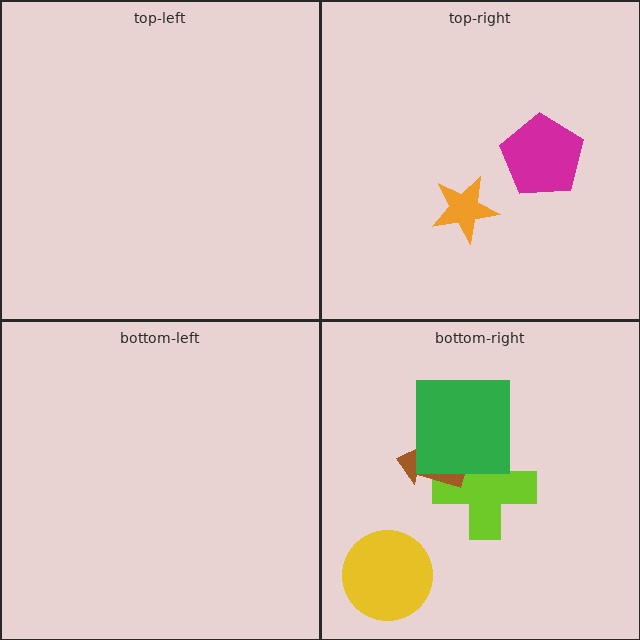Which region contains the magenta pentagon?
The top-right region.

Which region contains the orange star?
The top-right region.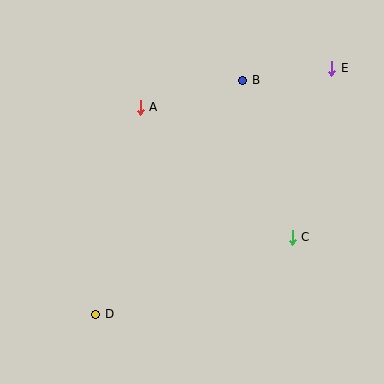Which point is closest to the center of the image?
Point A at (140, 107) is closest to the center.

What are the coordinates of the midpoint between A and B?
The midpoint between A and B is at (192, 94).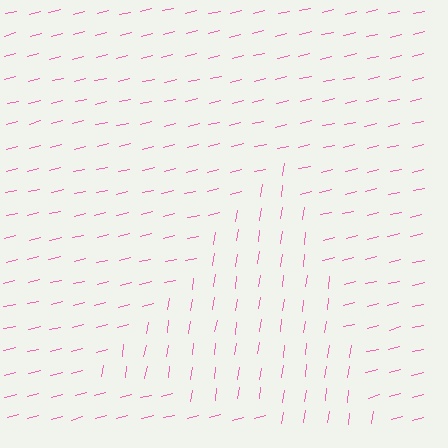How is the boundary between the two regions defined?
The boundary is defined purely by a change in line orientation (approximately 68 degrees difference). All lines are the same color and thickness.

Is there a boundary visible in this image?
Yes, there is a texture boundary formed by a change in line orientation.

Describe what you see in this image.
The image is filled with small pink line segments. A triangle region in the image has lines oriented differently from the surrounding lines, creating a visible texture boundary.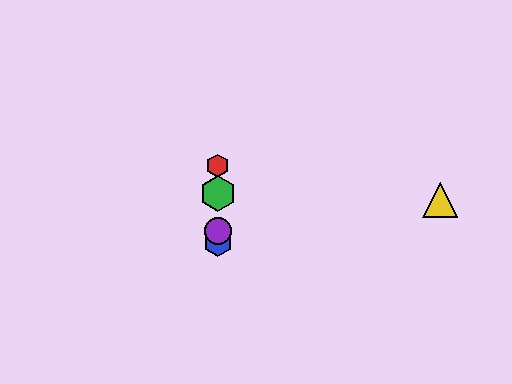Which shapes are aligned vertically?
The red hexagon, the blue hexagon, the green hexagon, the purple circle are aligned vertically.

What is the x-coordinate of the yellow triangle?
The yellow triangle is at x≈440.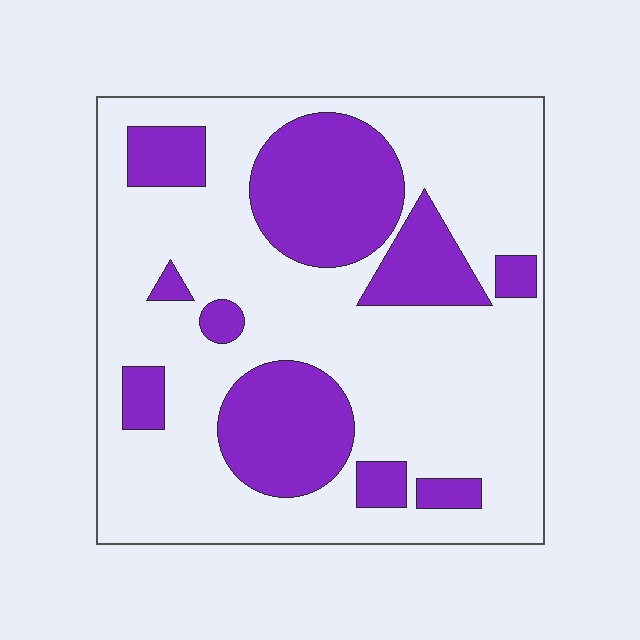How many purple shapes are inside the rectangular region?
10.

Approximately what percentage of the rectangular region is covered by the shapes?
Approximately 30%.